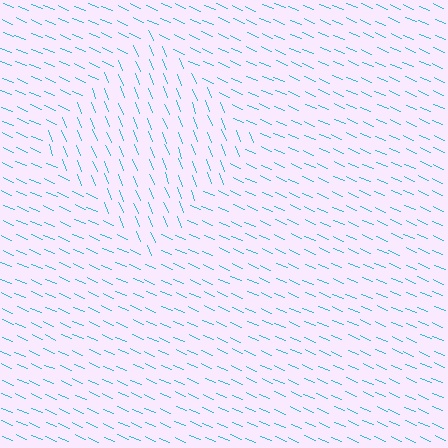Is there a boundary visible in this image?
Yes, there is a texture boundary formed by a change in line orientation.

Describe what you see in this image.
The image is filled with small cyan line segments. A diamond region in the image has lines oriented differently from the surrounding lines, creating a visible texture boundary.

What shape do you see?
I see a diamond.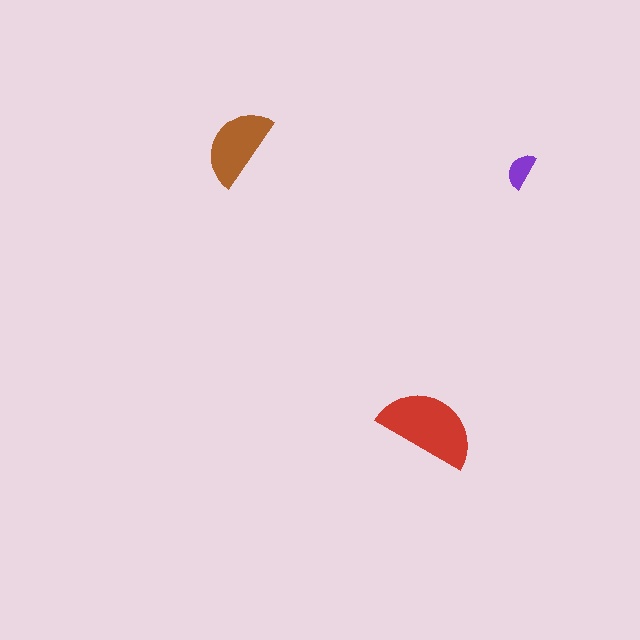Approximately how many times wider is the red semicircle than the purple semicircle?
About 2.5 times wider.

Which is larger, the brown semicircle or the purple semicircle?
The brown one.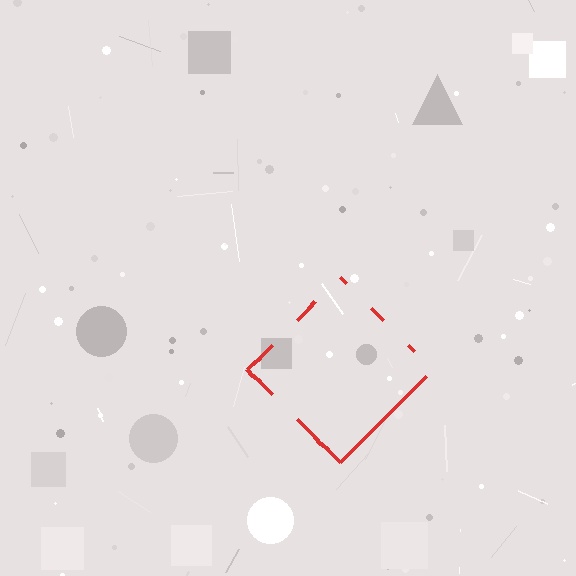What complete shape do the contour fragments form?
The contour fragments form a diamond.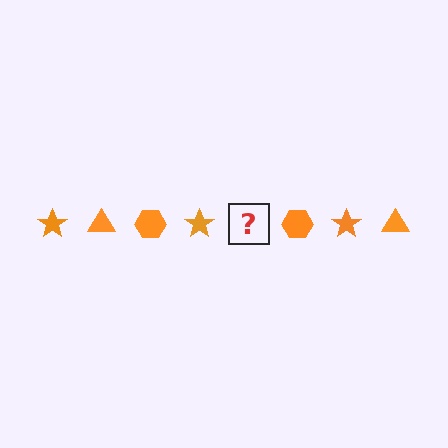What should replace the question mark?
The question mark should be replaced with an orange triangle.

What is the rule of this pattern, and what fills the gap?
The rule is that the pattern cycles through star, triangle, hexagon shapes in orange. The gap should be filled with an orange triangle.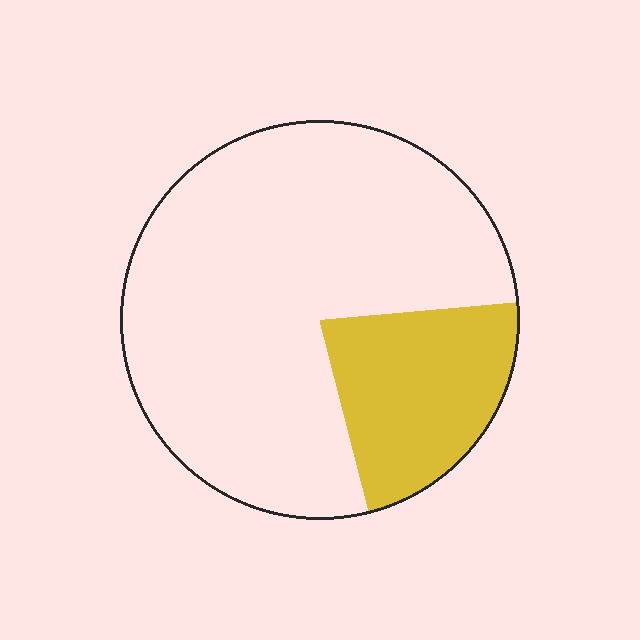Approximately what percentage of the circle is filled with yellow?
Approximately 25%.